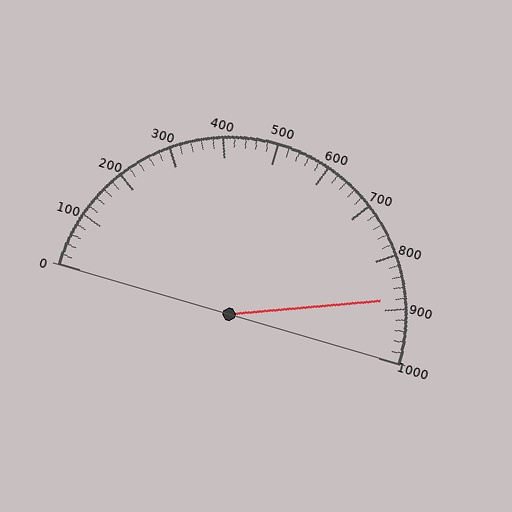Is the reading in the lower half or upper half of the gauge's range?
The reading is in the upper half of the range (0 to 1000).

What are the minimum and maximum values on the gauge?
The gauge ranges from 0 to 1000.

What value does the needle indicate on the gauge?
The needle indicates approximately 880.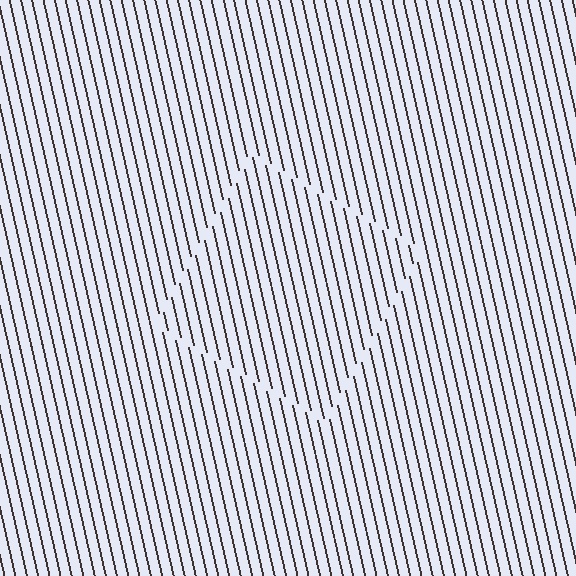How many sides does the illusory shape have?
4 sides — the line-ends trace a square.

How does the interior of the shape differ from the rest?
The interior of the shape contains the same grating, shifted by half a period — the contour is defined by the phase discontinuity where line-ends from the inner and outer gratings abut.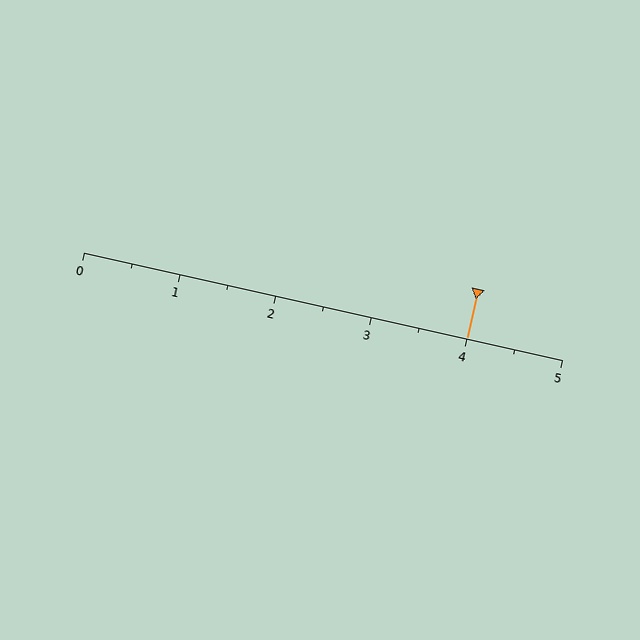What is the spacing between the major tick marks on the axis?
The major ticks are spaced 1 apart.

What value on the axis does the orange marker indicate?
The marker indicates approximately 4.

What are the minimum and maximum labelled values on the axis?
The axis runs from 0 to 5.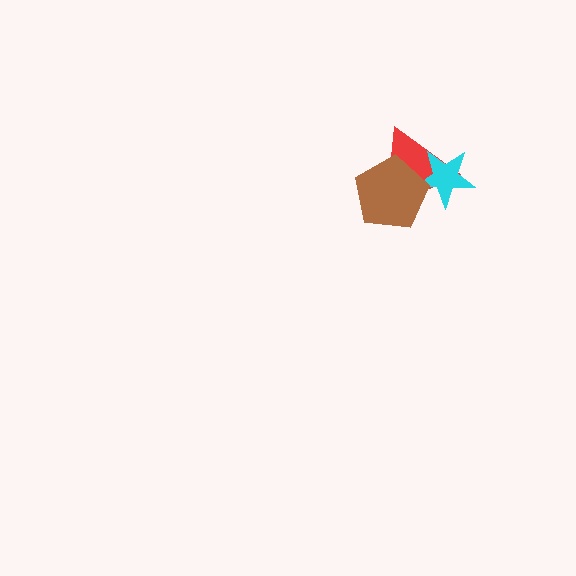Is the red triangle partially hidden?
Yes, it is partially covered by another shape.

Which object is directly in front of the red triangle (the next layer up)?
The cyan star is directly in front of the red triangle.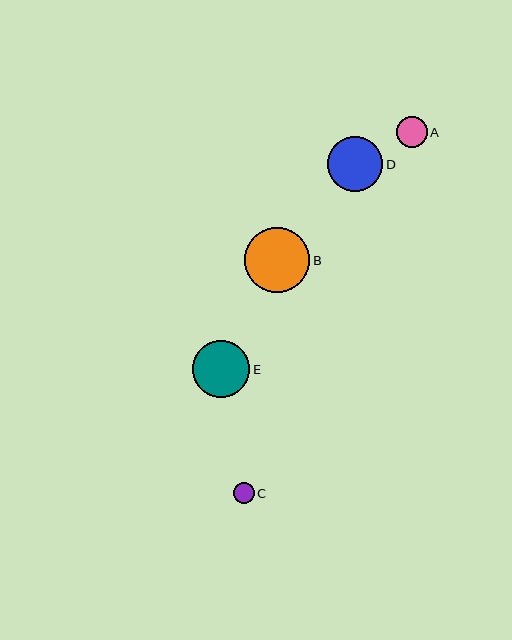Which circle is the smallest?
Circle C is the smallest with a size of approximately 21 pixels.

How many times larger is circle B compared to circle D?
Circle B is approximately 1.2 times the size of circle D.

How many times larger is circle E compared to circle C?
Circle E is approximately 2.7 times the size of circle C.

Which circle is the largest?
Circle B is the largest with a size of approximately 65 pixels.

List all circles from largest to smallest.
From largest to smallest: B, E, D, A, C.